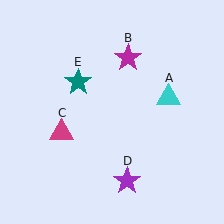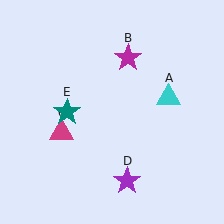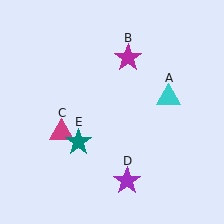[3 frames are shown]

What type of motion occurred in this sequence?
The teal star (object E) rotated counterclockwise around the center of the scene.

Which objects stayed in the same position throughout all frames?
Cyan triangle (object A) and magenta star (object B) and magenta triangle (object C) and purple star (object D) remained stationary.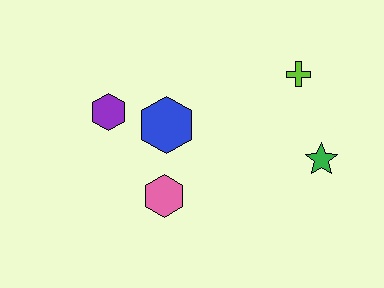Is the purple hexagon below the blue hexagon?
No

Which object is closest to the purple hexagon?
The blue hexagon is closest to the purple hexagon.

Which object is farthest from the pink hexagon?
The lime cross is farthest from the pink hexagon.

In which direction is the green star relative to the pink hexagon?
The green star is to the right of the pink hexagon.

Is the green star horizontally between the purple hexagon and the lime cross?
No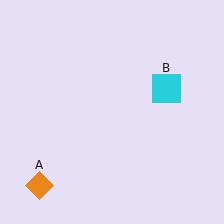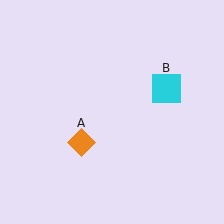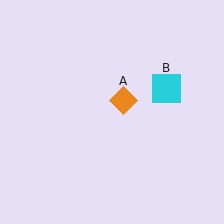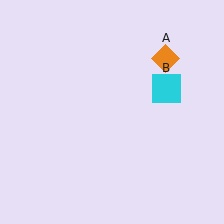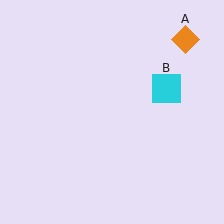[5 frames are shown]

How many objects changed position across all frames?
1 object changed position: orange diamond (object A).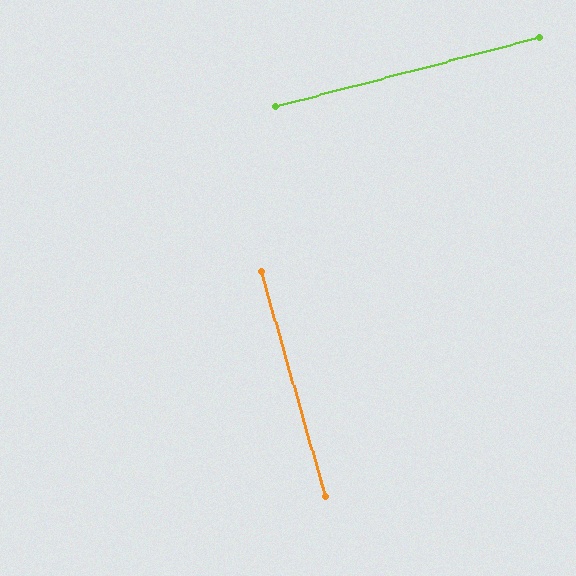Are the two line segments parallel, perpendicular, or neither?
Perpendicular — they meet at approximately 89°.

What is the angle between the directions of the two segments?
Approximately 89 degrees.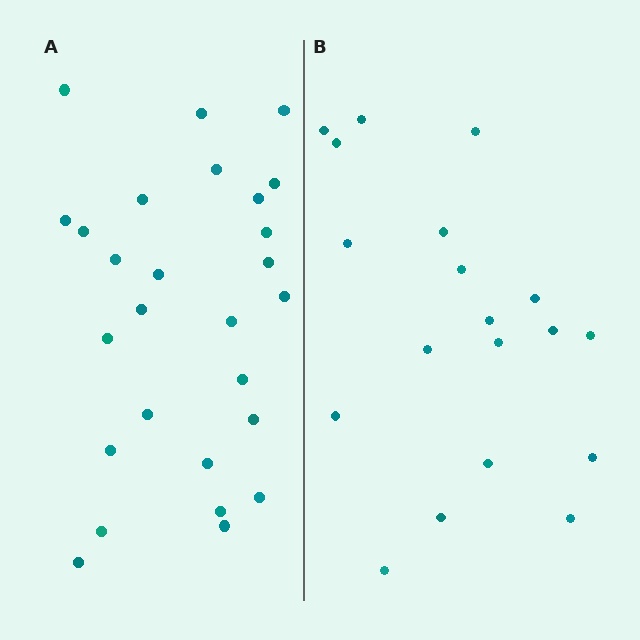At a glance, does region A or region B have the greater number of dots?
Region A (the left region) has more dots.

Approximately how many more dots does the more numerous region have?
Region A has roughly 8 or so more dots than region B.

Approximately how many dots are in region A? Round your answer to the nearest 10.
About 30 dots. (The exact count is 27, which rounds to 30.)